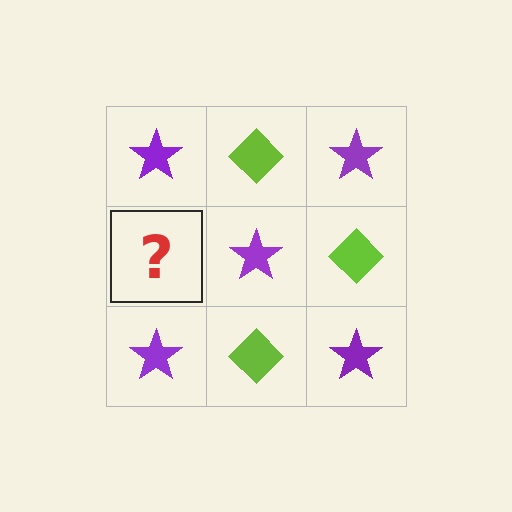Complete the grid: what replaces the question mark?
The question mark should be replaced with a lime diamond.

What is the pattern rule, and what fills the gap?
The rule is that it alternates purple star and lime diamond in a checkerboard pattern. The gap should be filled with a lime diamond.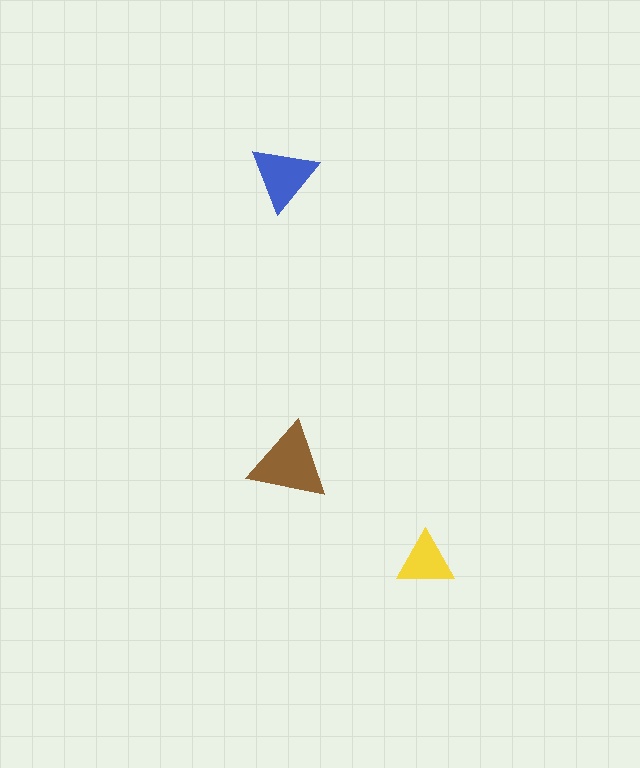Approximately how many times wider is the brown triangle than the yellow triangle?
About 1.5 times wider.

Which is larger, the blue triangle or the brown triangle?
The brown one.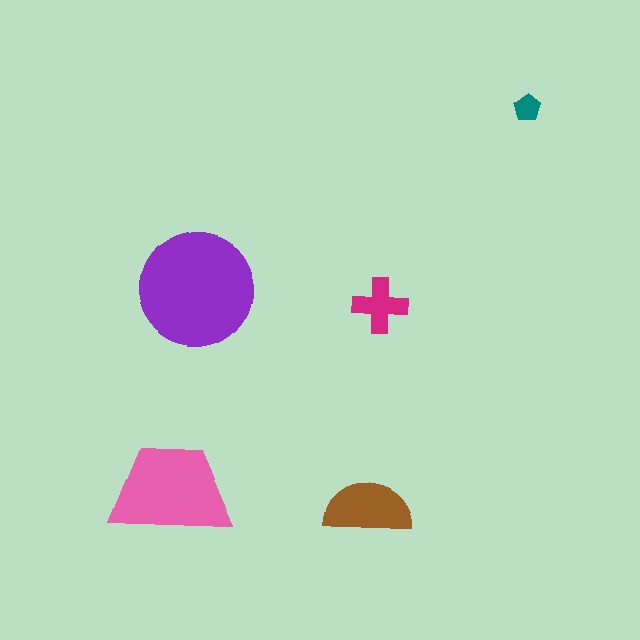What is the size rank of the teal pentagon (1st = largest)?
5th.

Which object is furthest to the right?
The teal pentagon is rightmost.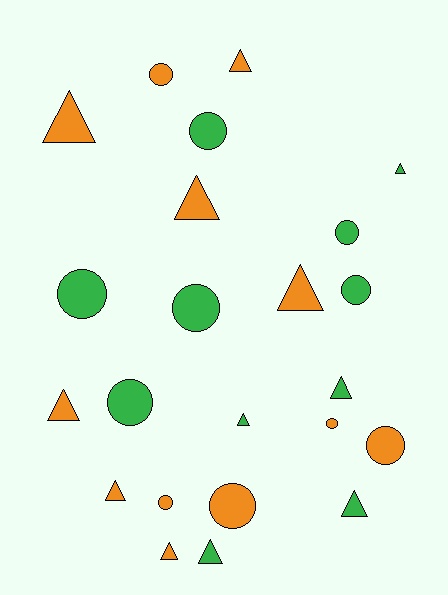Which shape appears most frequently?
Triangle, with 12 objects.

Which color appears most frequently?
Orange, with 12 objects.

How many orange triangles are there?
There are 7 orange triangles.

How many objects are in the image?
There are 23 objects.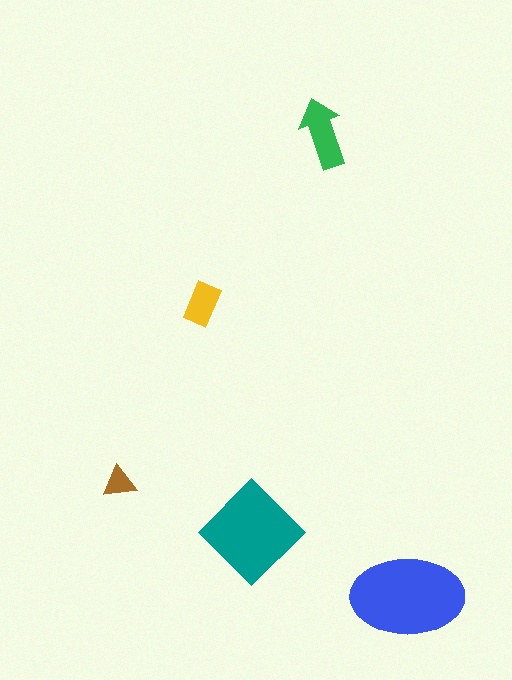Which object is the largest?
The blue ellipse.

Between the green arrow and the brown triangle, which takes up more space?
The green arrow.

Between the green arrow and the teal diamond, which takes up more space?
The teal diamond.